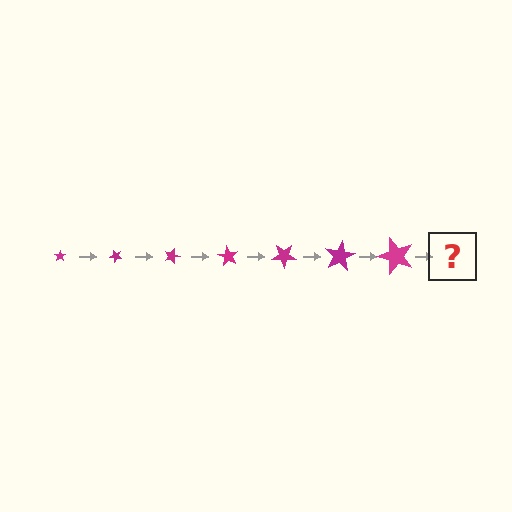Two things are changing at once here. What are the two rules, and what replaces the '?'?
The two rules are that the star grows larger each step and it rotates 45 degrees each step. The '?' should be a star, larger than the previous one and rotated 315 degrees from the start.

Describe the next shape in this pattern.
It should be a star, larger than the previous one and rotated 315 degrees from the start.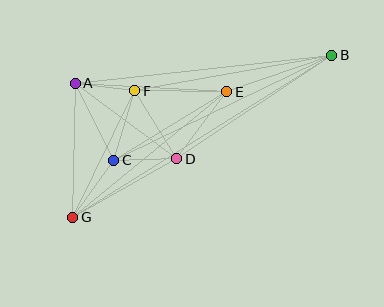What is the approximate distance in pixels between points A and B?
The distance between A and B is approximately 258 pixels.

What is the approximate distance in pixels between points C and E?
The distance between C and E is approximately 132 pixels.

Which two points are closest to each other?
Points A and F are closest to each other.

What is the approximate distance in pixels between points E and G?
The distance between E and G is approximately 198 pixels.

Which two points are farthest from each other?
Points B and G are farthest from each other.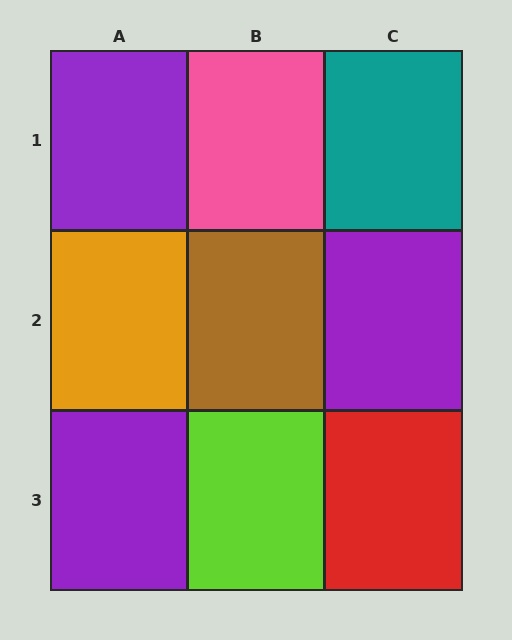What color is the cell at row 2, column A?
Orange.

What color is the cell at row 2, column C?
Purple.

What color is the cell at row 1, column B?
Pink.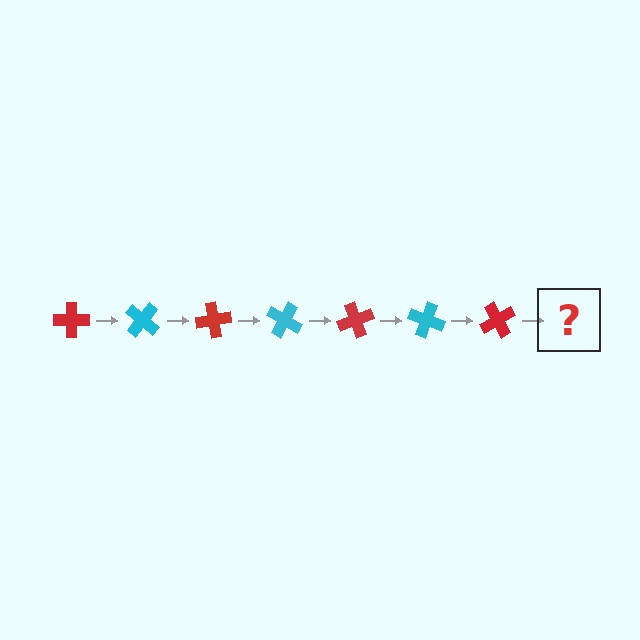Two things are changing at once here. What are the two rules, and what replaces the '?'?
The two rules are that it rotates 40 degrees each step and the color cycles through red and cyan. The '?' should be a cyan cross, rotated 280 degrees from the start.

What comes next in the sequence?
The next element should be a cyan cross, rotated 280 degrees from the start.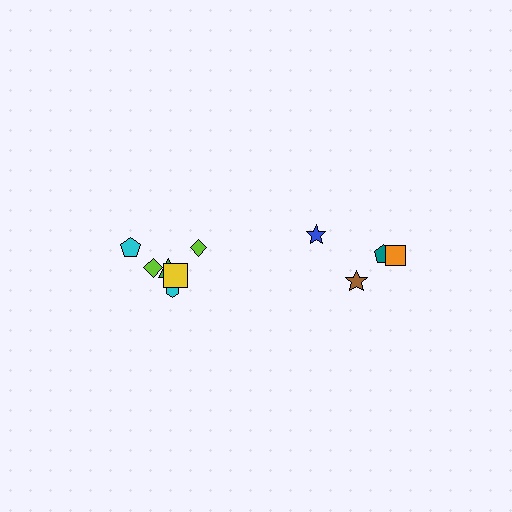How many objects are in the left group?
There are 6 objects.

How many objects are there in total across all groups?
There are 10 objects.